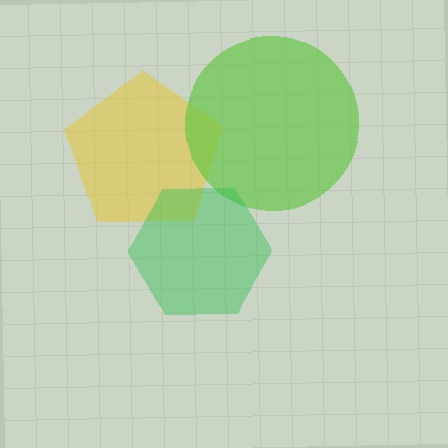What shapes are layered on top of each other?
The layered shapes are: a yellow pentagon, a lime circle, a green hexagon.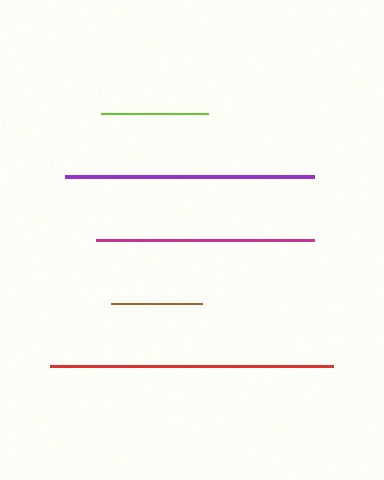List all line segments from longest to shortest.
From longest to shortest: red, purple, magenta, lime, brown.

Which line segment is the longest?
The red line is the longest at approximately 283 pixels.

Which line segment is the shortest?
The brown line is the shortest at approximately 91 pixels.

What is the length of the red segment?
The red segment is approximately 283 pixels long.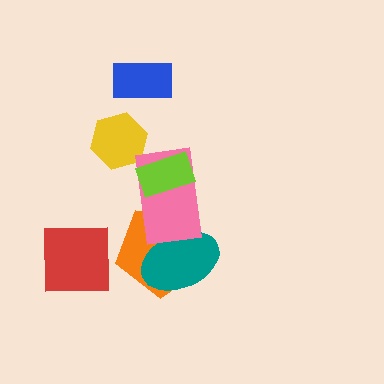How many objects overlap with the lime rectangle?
1 object overlaps with the lime rectangle.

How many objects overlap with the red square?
0 objects overlap with the red square.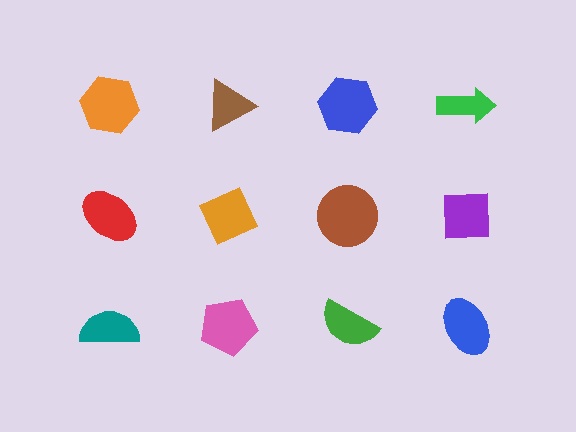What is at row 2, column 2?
An orange diamond.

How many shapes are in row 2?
4 shapes.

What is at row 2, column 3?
A brown circle.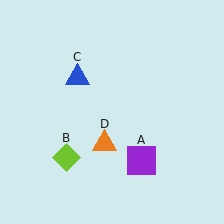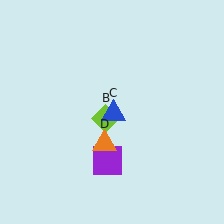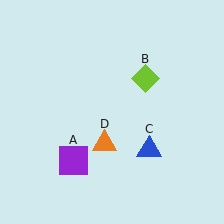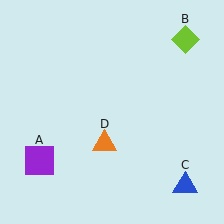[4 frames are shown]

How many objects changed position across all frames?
3 objects changed position: purple square (object A), lime diamond (object B), blue triangle (object C).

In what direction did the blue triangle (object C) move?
The blue triangle (object C) moved down and to the right.